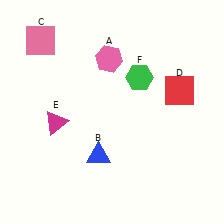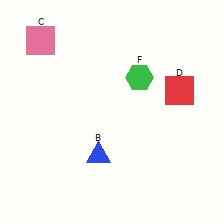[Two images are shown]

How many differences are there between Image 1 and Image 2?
There are 2 differences between the two images.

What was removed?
The magenta triangle (E), the pink hexagon (A) were removed in Image 2.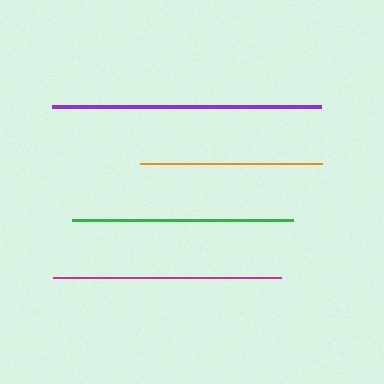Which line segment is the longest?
The purple line is the longest at approximately 269 pixels.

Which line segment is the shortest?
The orange line is the shortest at approximately 182 pixels.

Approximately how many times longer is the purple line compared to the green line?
The purple line is approximately 1.2 times the length of the green line.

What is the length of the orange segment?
The orange segment is approximately 182 pixels long.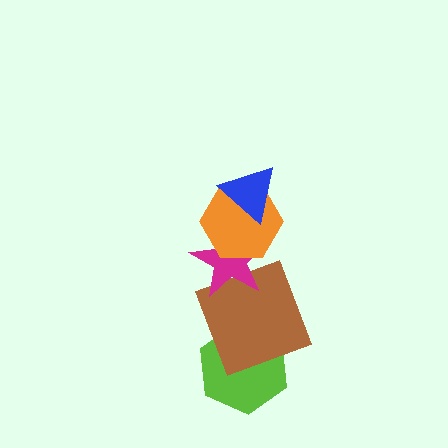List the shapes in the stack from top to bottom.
From top to bottom: the blue triangle, the orange hexagon, the magenta star, the brown square, the lime hexagon.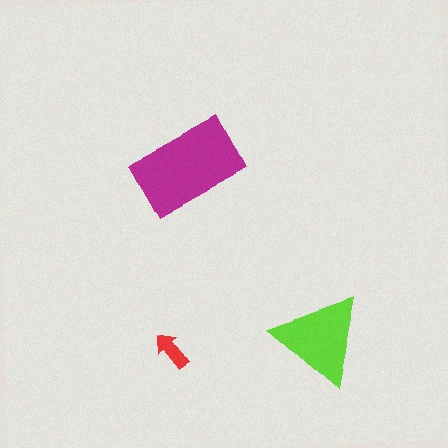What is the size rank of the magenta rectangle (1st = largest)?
1st.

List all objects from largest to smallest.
The magenta rectangle, the lime triangle, the red arrow.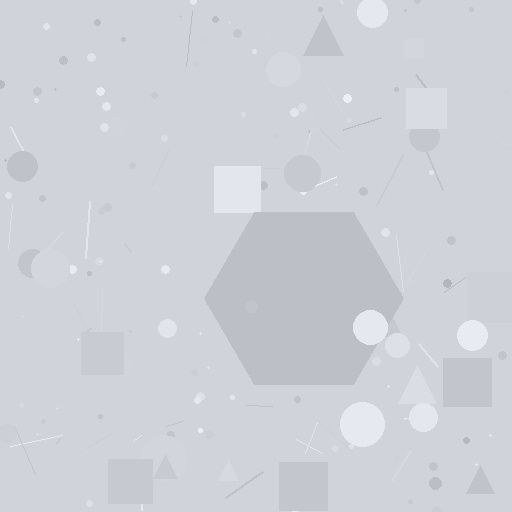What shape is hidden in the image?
A hexagon is hidden in the image.